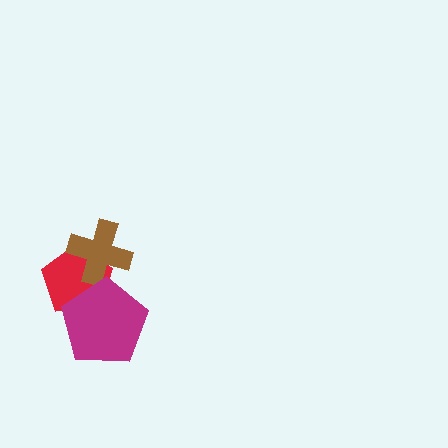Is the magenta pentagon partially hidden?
No, no other shape covers it.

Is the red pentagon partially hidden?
Yes, it is partially covered by another shape.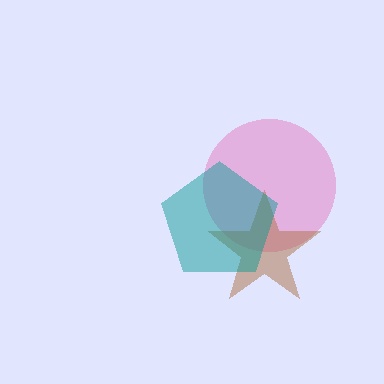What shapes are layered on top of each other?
The layered shapes are: a pink circle, a brown star, a teal pentagon.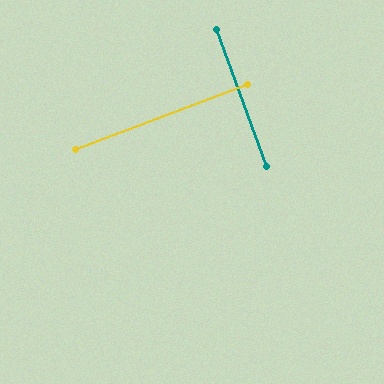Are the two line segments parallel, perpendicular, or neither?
Perpendicular — they meet at approximately 89°.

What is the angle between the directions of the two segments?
Approximately 89 degrees.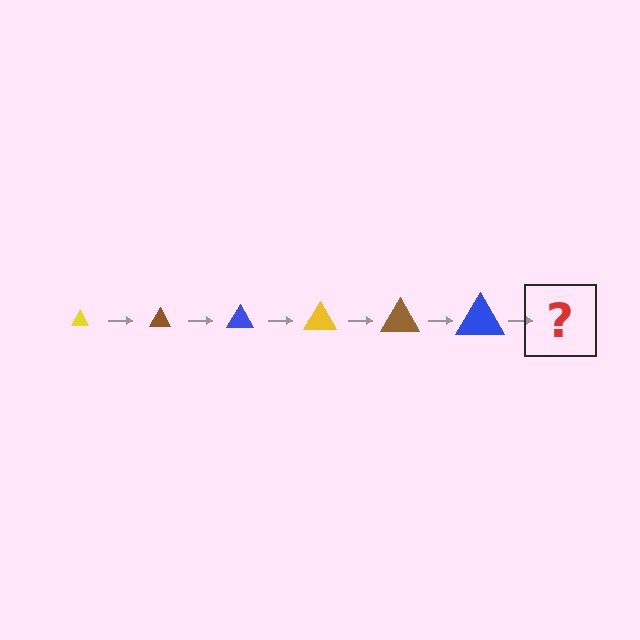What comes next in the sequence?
The next element should be a yellow triangle, larger than the previous one.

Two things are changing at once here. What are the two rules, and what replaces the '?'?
The two rules are that the triangle grows larger each step and the color cycles through yellow, brown, and blue. The '?' should be a yellow triangle, larger than the previous one.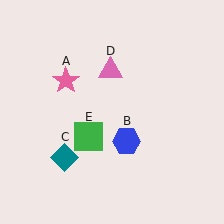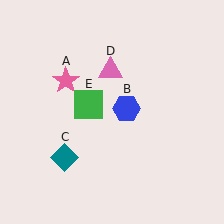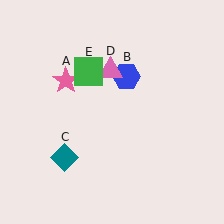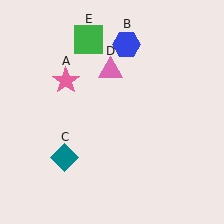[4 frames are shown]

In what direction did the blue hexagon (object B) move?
The blue hexagon (object B) moved up.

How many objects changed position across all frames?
2 objects changed position: blue hexagon (object B), green square (object E).